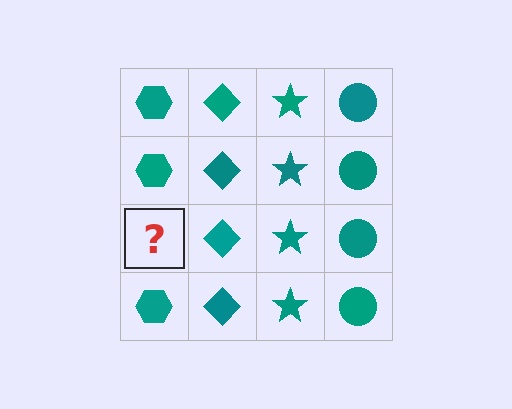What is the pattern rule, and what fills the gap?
The rule is that each column has a consistent shape. The gap should be filled with a teal hexagon.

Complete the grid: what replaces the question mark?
The question mark should be replaced with a teal hexagon.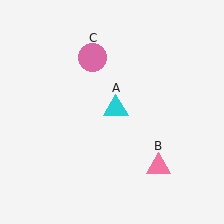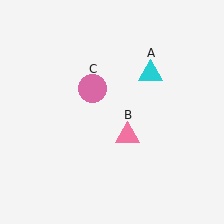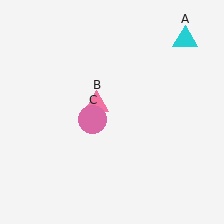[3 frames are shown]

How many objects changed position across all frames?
3 objects changed position: cyan triangle (object A), pink triangle (object B), pink circle (object C).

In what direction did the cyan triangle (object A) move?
The cyan triangle (object A) moved up and to the right.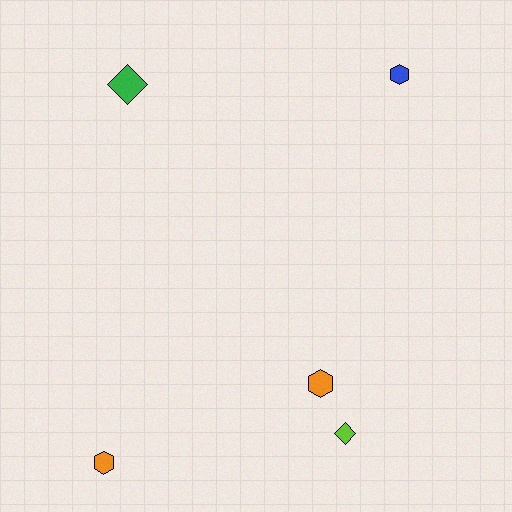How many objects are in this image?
There are 5 objects.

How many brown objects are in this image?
There are no brown objects.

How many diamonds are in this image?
There are 2 diamonds.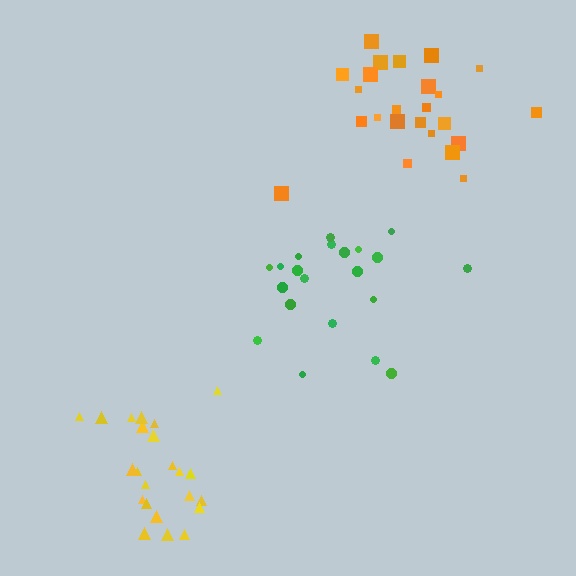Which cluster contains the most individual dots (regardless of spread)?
Orange (25).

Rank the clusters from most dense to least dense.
yellow, orange, green.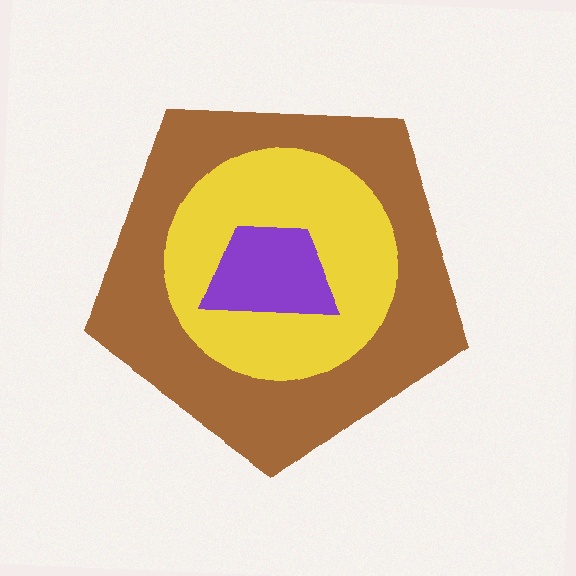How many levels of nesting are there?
3.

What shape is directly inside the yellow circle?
The purple trapezoid.